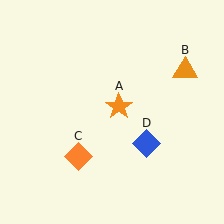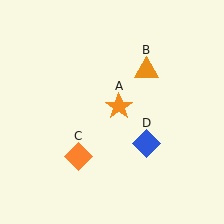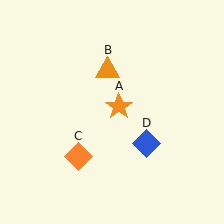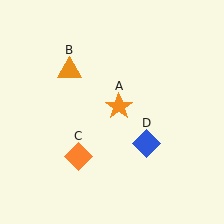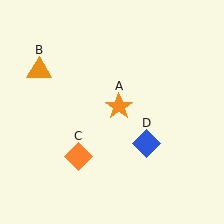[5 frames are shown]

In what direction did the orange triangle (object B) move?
The orange triangle (object B) moved left.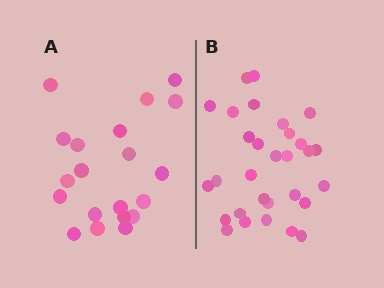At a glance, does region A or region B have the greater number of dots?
Region B (the right region) has more dots.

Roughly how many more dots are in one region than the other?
Region B has roughly 10 or so more dots than region A.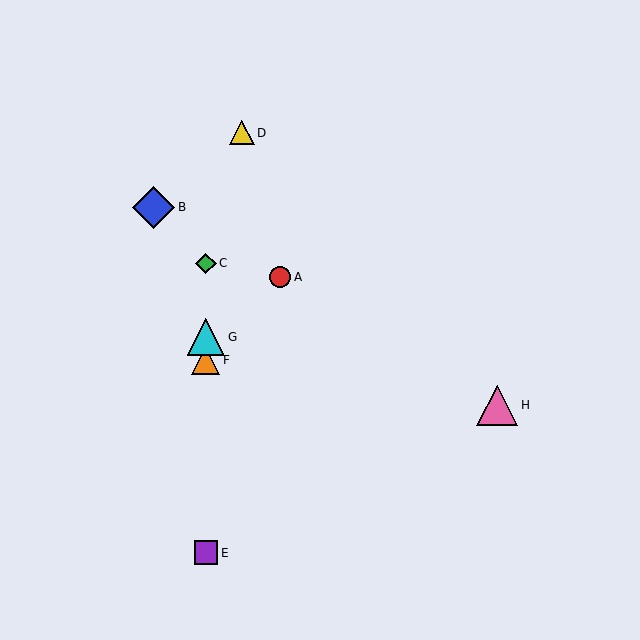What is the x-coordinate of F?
Object F is at x≈206.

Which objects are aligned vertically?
Objects C, E, F, G are aligned vertically.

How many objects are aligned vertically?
4 objects (C, E, F, G) are aligned vertically.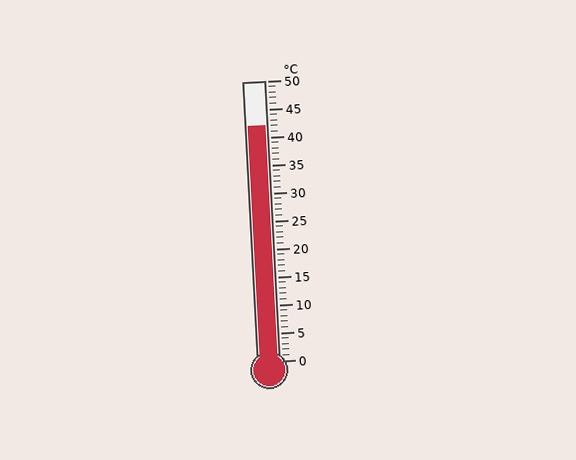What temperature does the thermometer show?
The thermometer shows approximately 42°C.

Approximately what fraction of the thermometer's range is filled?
The thermometer is filled to approximately 85% of its range.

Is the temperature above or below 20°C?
The temperature is above 20°C.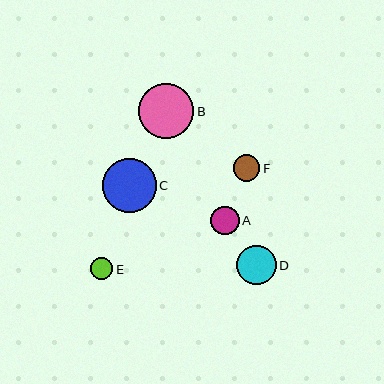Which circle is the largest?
Circle B is the largest with a size of approximately 55 pixels.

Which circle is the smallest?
Circle E is the smallest with a size of approximately 23 pixels.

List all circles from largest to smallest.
From largest to smallest: B, C, D, A, F, E.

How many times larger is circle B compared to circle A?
Circle B is approximately 1.9 times the size of circle A.